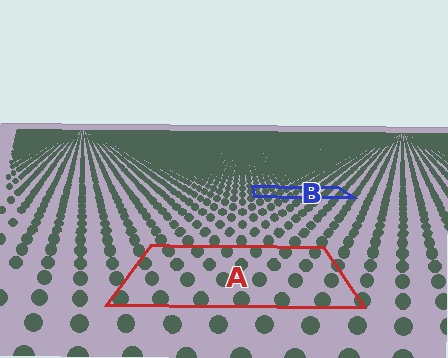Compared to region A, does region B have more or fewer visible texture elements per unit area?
Region B has more texture elements per unit area — they are packed more densely because it is farther away.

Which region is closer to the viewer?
Region A is closer. The texture elements there are larger and more spread out.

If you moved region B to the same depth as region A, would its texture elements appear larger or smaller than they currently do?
They would appear larger. At a closer depth, the same texture elements are projected at a bigger on-screen size.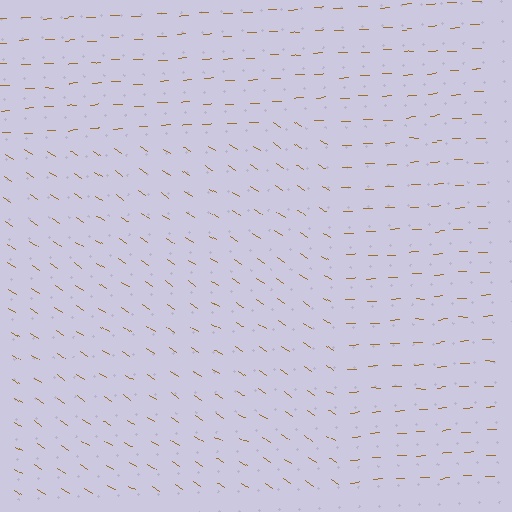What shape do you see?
I see a rectangle.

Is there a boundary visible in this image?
Yes, there is a texture boundary formed by a change in line orientation.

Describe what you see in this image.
The image is filled with small brown line segments. A rectangle region in the image has lines oriented differently from the surrounding lines, creating a visible texture boundary.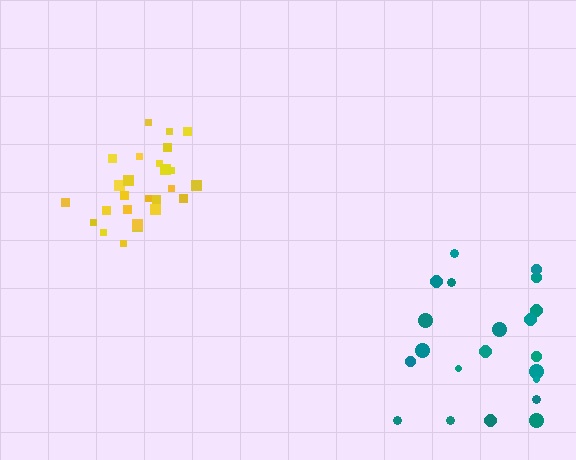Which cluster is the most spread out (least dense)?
Teal.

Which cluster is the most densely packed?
Yellow.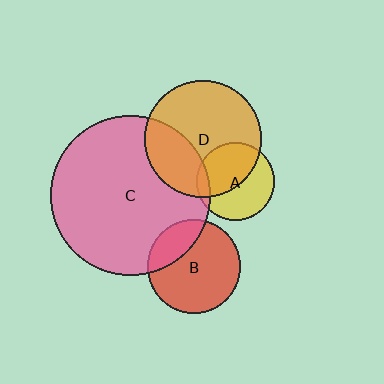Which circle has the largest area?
Circle C (pink).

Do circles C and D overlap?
Yes.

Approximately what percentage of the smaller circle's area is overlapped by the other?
Approximately 30%.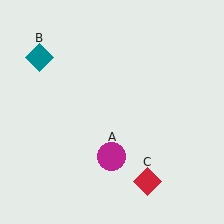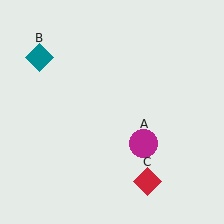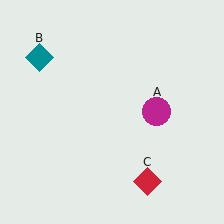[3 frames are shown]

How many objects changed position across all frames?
1 object changed position: magenta circle (object A).